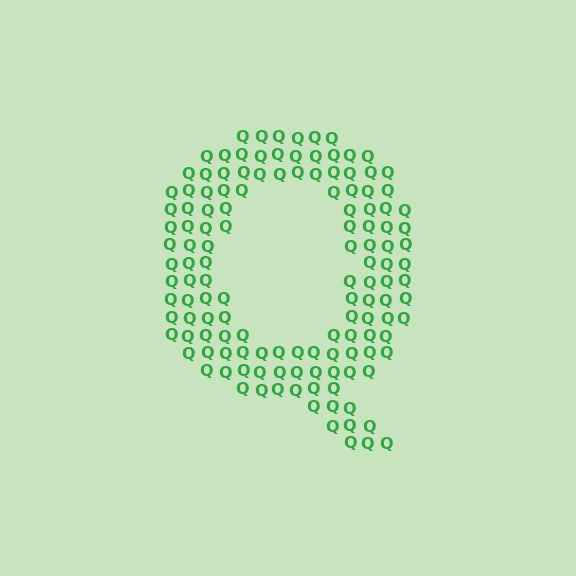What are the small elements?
The small elements are letter Q's.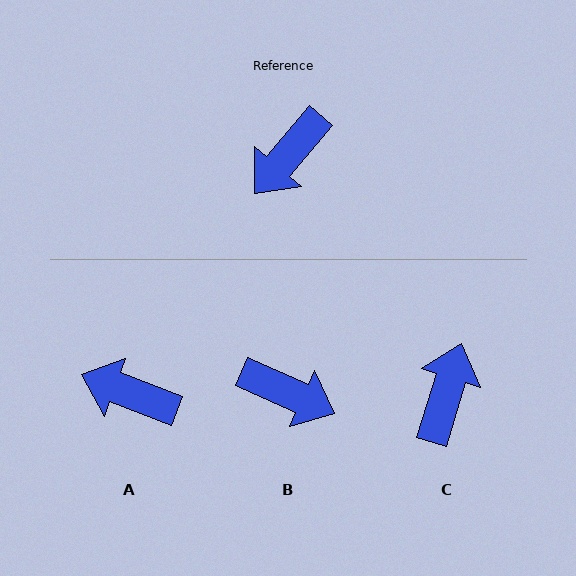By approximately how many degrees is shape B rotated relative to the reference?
Approximately 107 degrees counter-clockwise.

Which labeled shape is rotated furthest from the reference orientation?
C, about 156 degrees away.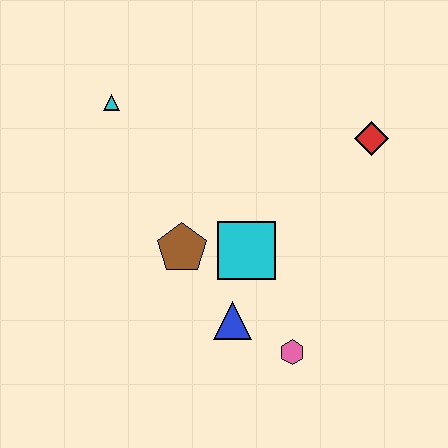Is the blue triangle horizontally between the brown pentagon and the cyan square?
Yes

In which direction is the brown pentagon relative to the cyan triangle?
The brown pentagon is below the cyan triangle.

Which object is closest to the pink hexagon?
The blue triangle is closest to the pink hexagon.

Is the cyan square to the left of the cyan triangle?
No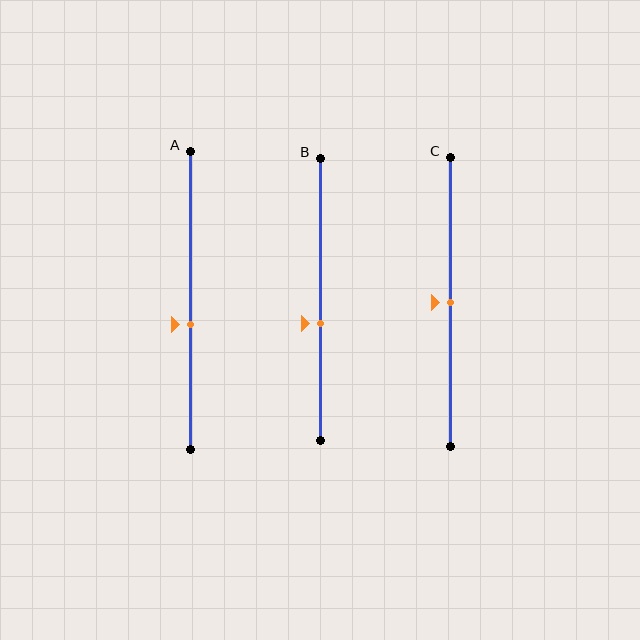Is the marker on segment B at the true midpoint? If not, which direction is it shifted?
No, the marker on segment B is shifted downward by about 8% of the segment length.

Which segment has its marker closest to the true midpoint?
Segment C has its marker closest to the true midpoint.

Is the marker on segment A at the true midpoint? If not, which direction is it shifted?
No, the marker on segment A is shifted downward by about 8% of the segment length.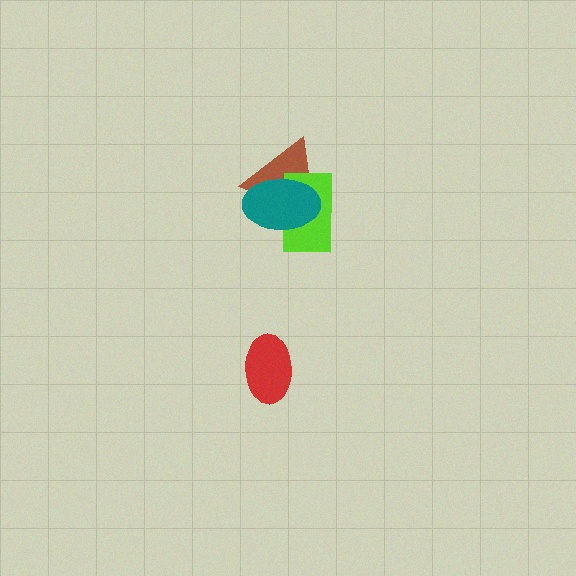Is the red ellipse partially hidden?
No, no other shape covers it.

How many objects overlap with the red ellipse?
0 objects overlap with the red ellipse.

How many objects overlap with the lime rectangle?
2 objects overlap with the lime rectangle.